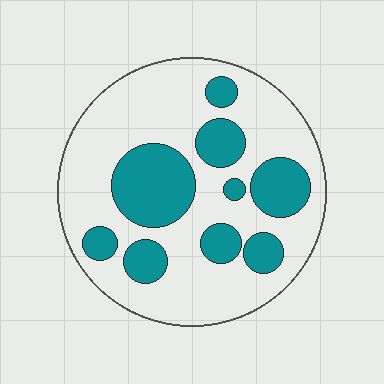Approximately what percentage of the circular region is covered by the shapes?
Approximately 30%.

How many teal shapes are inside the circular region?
9.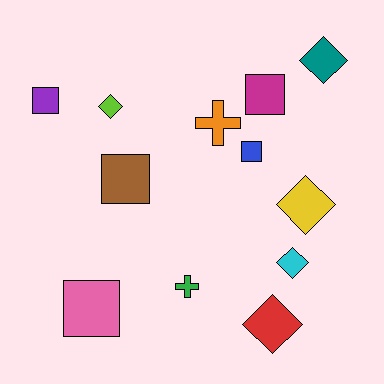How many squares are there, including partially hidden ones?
There are 5 squares.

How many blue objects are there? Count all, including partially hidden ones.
There is 1 blue object.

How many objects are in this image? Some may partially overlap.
There are 12 objects.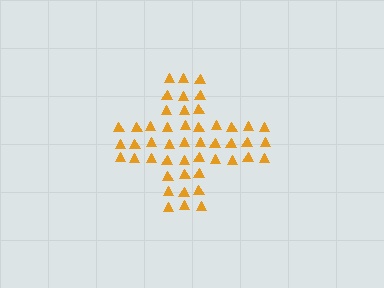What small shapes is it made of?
It is made of small triangles.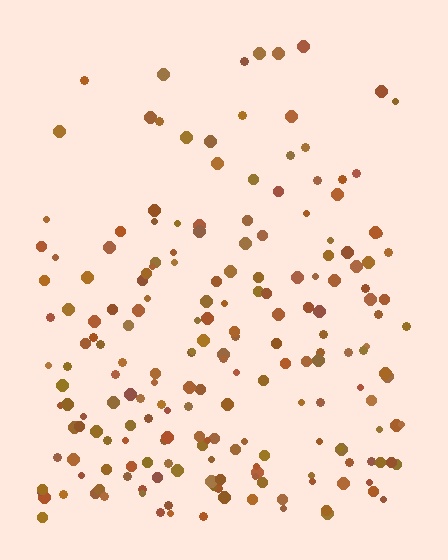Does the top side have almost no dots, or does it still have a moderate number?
Still a moderate number, just noticeably fewer than the bottom.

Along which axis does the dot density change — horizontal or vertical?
Vertical.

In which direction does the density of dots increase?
From top to bottom, with the bottom side densest.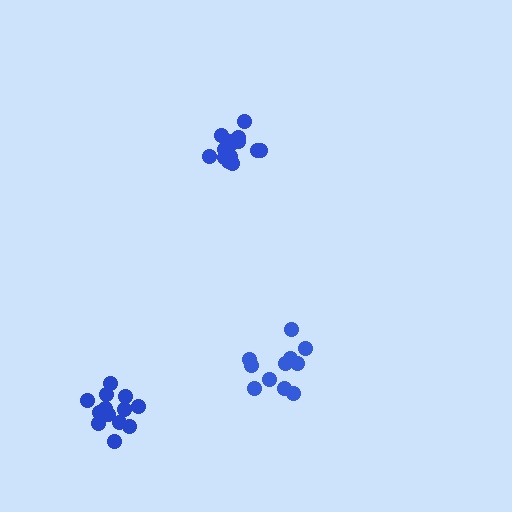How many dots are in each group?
Group 1: 11 dots, Group 2: 14 dots, Group 3: 14 dots (39 total).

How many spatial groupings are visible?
There are 3 spatial groupings.